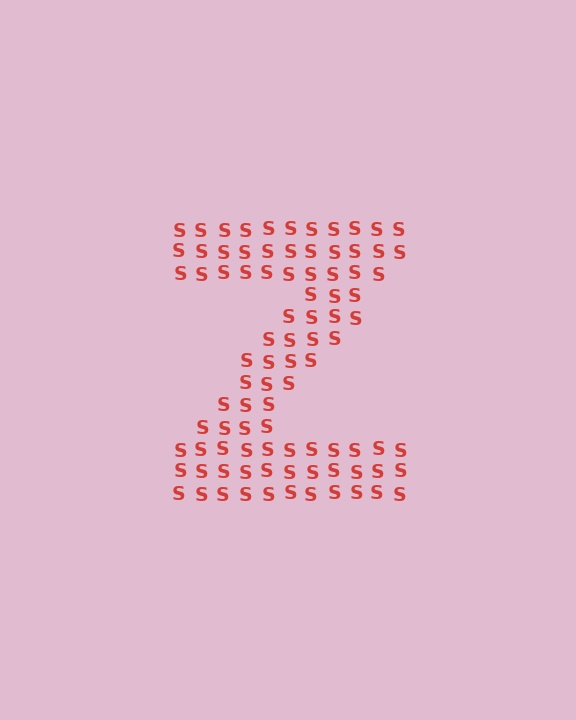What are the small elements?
The small elements are letter S's.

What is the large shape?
The large shape is the letter Z.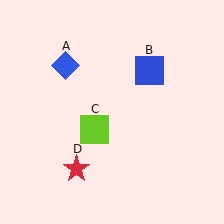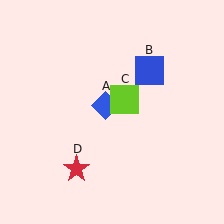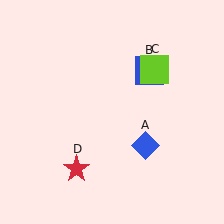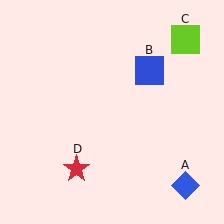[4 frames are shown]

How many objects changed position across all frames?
2 objects changed position: blue diamond (object A), lime square (object C).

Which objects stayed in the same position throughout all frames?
Blue square (object B) and red star (object D) remained stationary.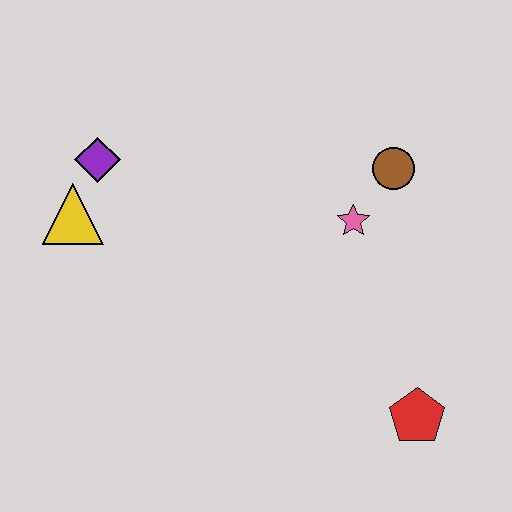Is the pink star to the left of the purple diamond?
No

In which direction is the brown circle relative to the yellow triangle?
The brown circle is to the right of the yellow triangle.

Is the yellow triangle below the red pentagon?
No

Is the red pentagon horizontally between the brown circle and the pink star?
No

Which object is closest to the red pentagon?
The pink star is closest to the red pentagon.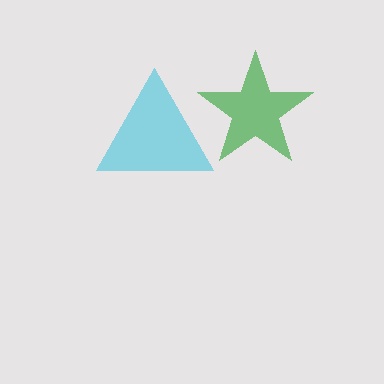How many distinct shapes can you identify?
There are 2 distinct shapes: a green star, a cyan triangle.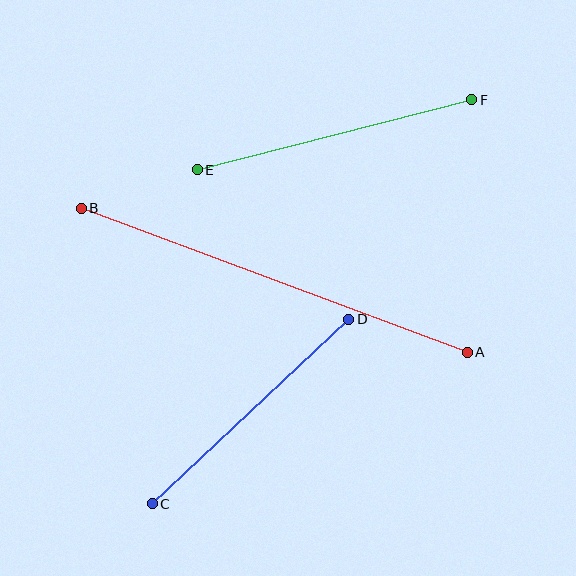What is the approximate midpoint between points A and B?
The midpoint is at approximately (274, 280) pixels.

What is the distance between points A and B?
The distance is approximately 412 pixels.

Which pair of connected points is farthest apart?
Points A and B are farthest apart.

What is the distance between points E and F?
The distance is approximately 283 pixels.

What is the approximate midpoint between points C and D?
The midpoint is at approximately (251, 411) pixels.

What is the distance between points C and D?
The distance is approximately 270 pixels.